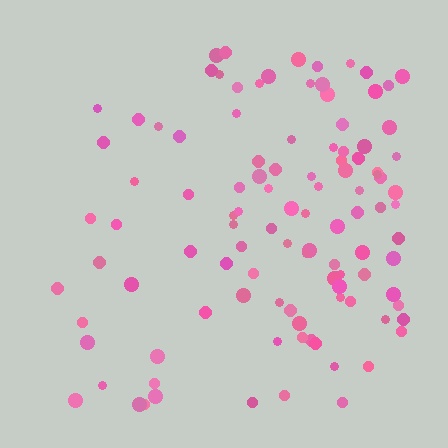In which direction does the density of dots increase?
From left to right, with the right side densest.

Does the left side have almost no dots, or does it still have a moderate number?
Still a moderate number, just noticeably fewer than the right.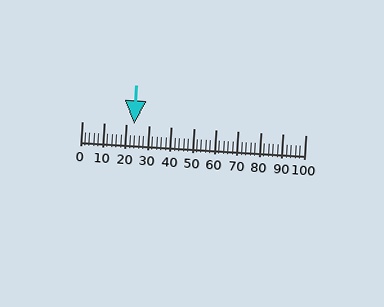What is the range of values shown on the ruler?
The ruler shows values from 0 to 100.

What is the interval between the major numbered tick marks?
The major tick marks are spaced 10 units apart.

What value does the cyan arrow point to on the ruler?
The cyan arrow points to approximately 23.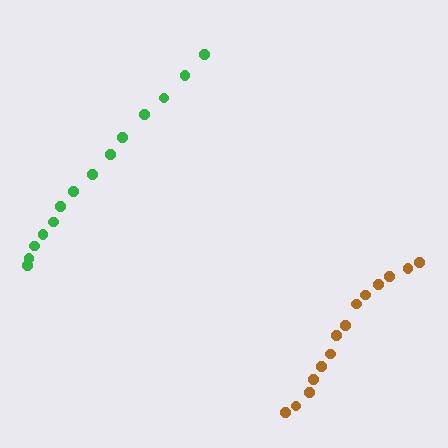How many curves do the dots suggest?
There are 2 distinct paths.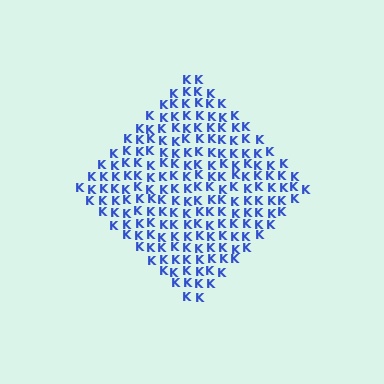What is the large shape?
The large shape is a diamond.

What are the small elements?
The small elements are letter K's.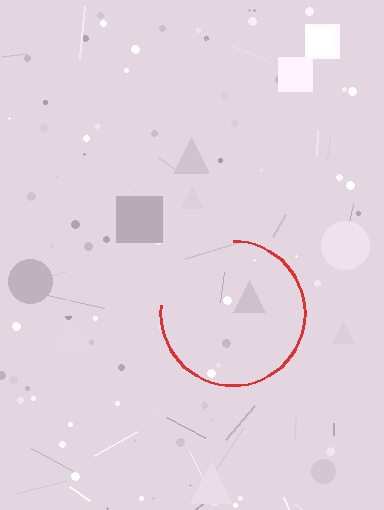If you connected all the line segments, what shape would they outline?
They would outline a circle.